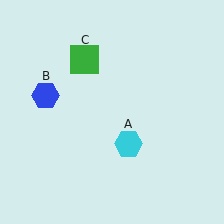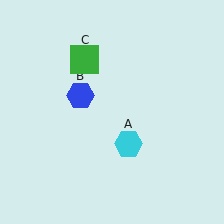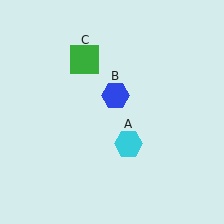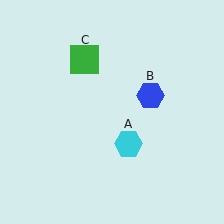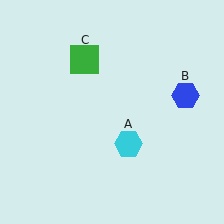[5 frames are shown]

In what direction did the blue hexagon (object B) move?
The blue hexagon (object B) moved right.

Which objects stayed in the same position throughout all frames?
Cyan hexagon (object A) and green square (object C) remained stationary.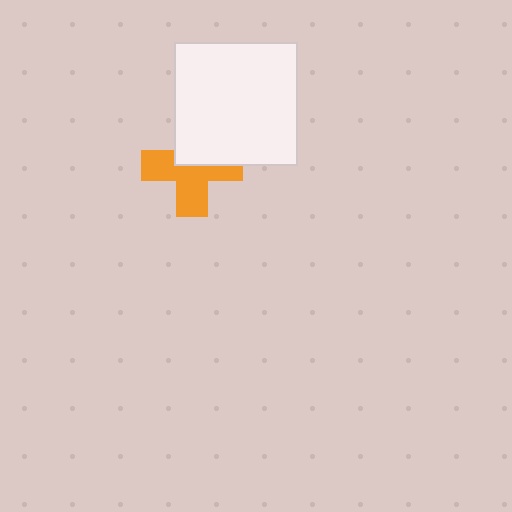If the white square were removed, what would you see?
You would see the complete orange cross.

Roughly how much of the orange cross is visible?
About half of it is visible (roughly 60%).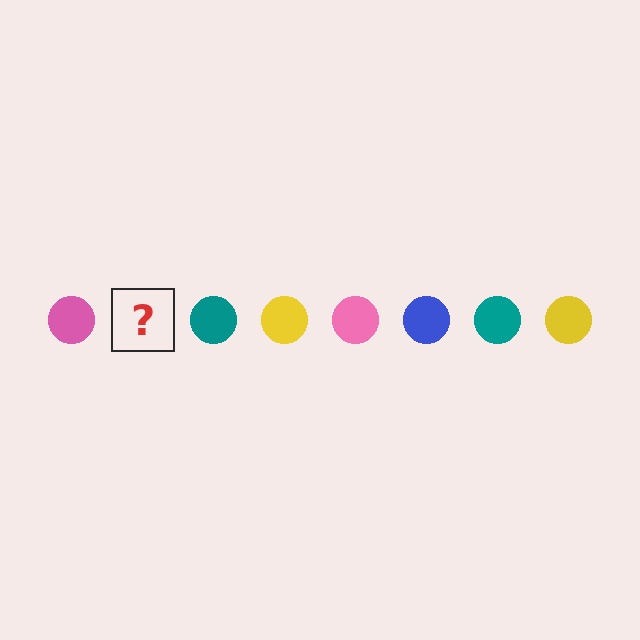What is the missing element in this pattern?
The missing element is a blue circle.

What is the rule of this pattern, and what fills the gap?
The rule is that the pattern cycles through pink, blue, teal, yellow circles. The gap should be filled with a blue circle.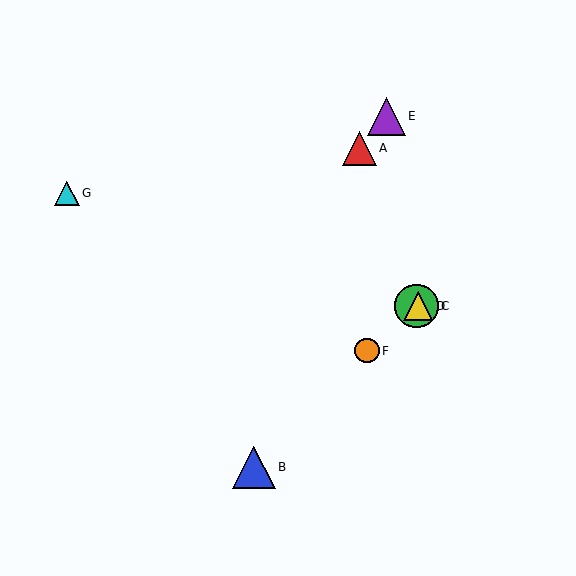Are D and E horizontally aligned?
No, D is at y≈306 and E is at y≈116.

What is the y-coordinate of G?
Object G is at y≈193.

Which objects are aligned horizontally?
Objects C, D are aligned horizontally.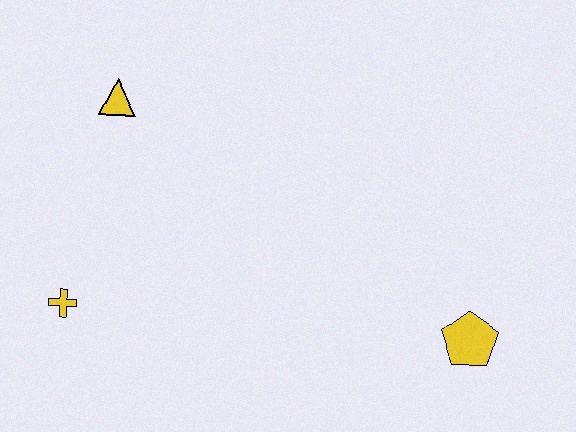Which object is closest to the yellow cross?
The yellow triangle is closest to the yellow cross.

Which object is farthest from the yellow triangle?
The yellow pentagon is farthest from the yellow triangle.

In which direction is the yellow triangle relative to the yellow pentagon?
The yellow triangle is to the left of the yellow pentagon.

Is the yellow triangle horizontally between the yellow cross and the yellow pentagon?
Yes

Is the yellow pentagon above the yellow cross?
No